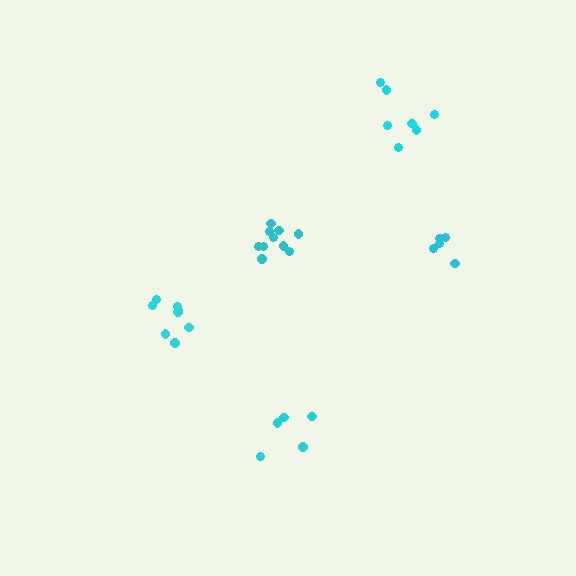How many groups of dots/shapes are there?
There are 5 groups.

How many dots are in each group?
Group 1: 8 dots, Group 2: 7 dots, Group 3: 5 dots, Group 4: 5 dots, Group 5: 10 dots (35 total).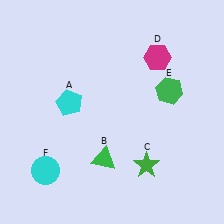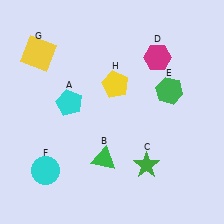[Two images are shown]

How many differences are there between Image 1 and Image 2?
There are 2 differences between the two images.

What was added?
A yellow square (G), a yellow pentagon (H) were added in Image 2.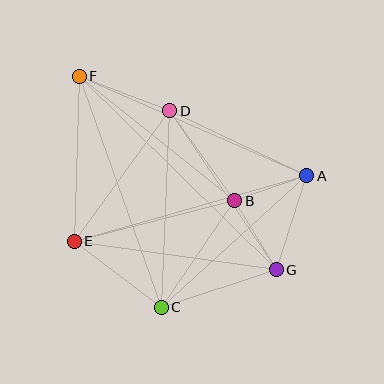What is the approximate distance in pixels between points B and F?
The distance between B and F is approximately 199 pixels.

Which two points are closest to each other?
Points A and B are closest to each other.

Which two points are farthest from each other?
Points F and G are farthest from each other.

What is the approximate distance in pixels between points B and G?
The distance between B and G is approximately 80 pixels.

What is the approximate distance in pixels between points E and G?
The distance between E and G is approximately 204 pixels.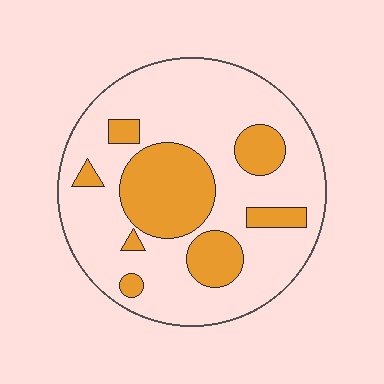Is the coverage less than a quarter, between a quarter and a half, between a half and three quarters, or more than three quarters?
Between a quarter and a half.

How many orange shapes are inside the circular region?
8.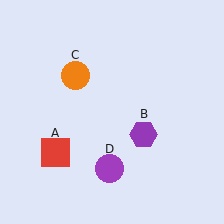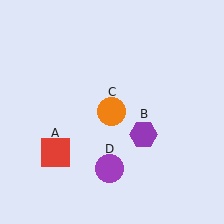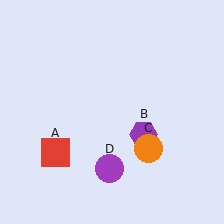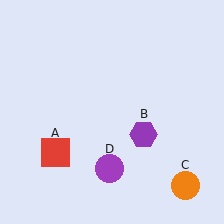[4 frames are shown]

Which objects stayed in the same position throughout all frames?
Red square (object A) and purple hexagon (object B) and purple circle (object D) remained stationary.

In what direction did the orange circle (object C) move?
The orange circle (object C) moved down and to the right.